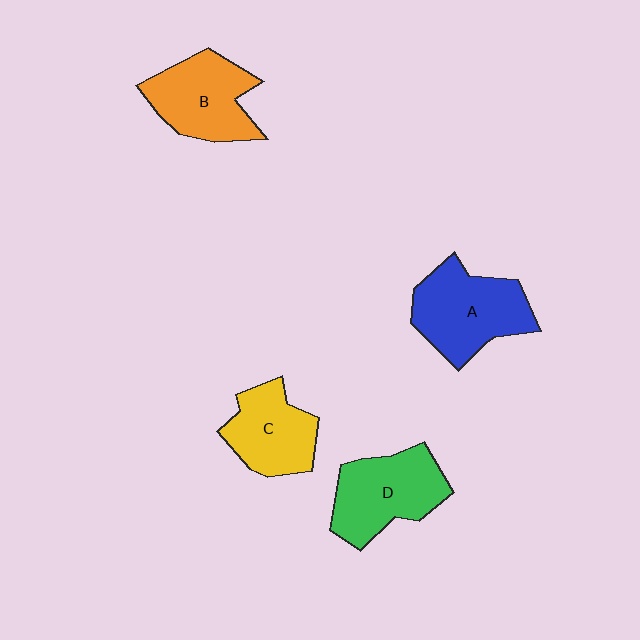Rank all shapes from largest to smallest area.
From largest to smallest: A (blue), D (green), B (orange), C (yellow).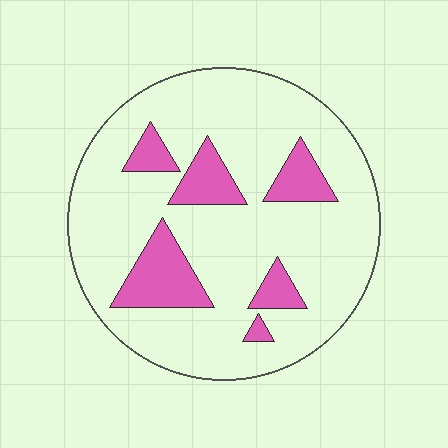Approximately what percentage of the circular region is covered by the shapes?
Approximately 20%.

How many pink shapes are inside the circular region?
6.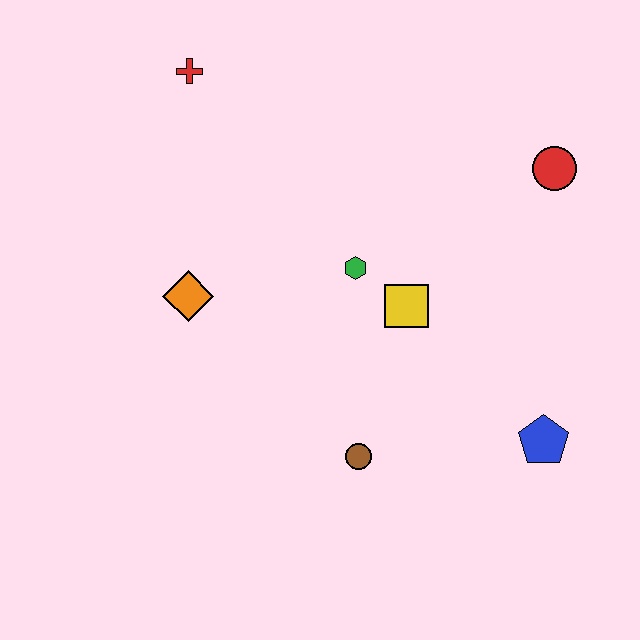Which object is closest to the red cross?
The orange diamond is closest to the red cross.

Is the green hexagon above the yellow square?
Yes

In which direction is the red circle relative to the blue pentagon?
The red circle is above the blue pentagon.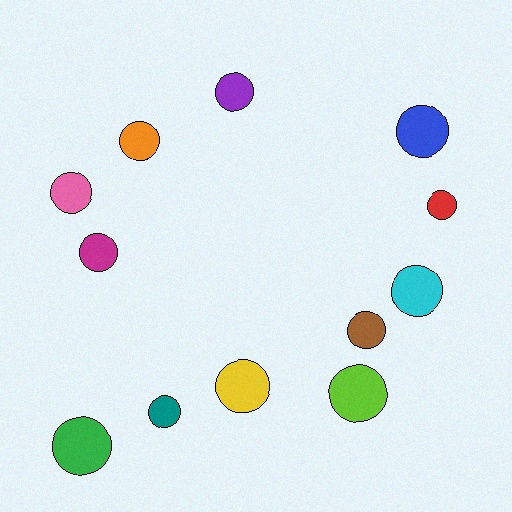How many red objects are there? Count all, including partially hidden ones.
There is 1 red object.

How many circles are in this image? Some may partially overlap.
There are 12 circles.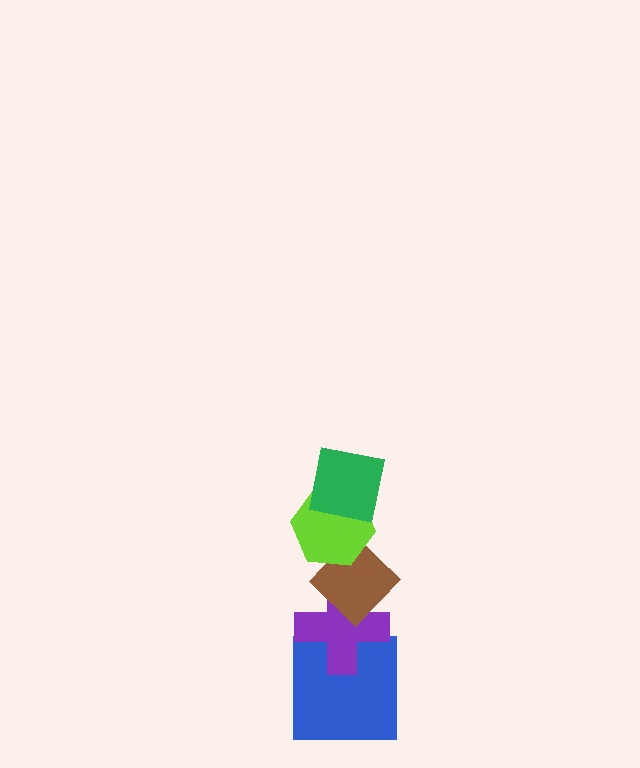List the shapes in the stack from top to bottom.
From top to bottom: the green square, the lime hexagon, the brown diamond, the purple cross, the blue square.